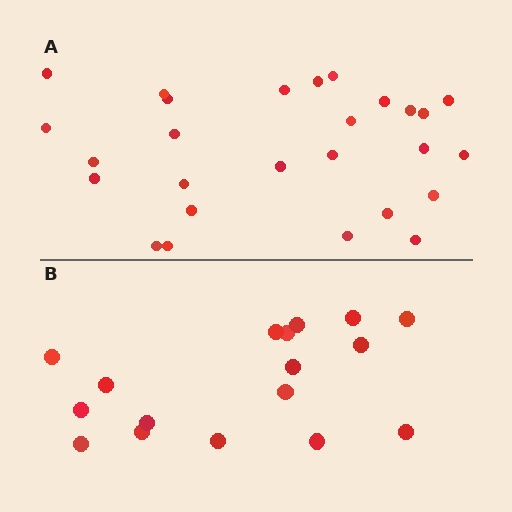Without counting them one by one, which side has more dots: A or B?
Region A (the top region) has more dots.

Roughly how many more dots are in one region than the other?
Region A has roughly 10 or so more dots than region B.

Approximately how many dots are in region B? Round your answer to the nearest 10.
About 20 dots. (The exact count is 17, which rounds to 20.)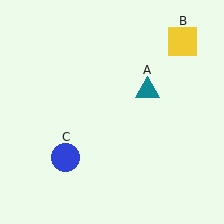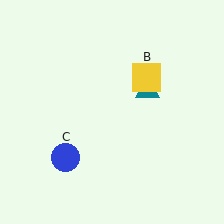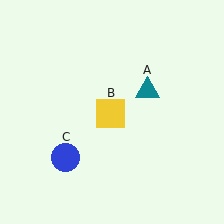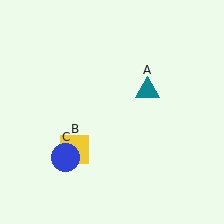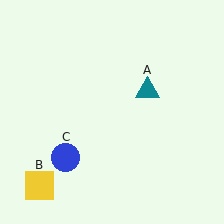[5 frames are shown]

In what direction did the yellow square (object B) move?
The yellow square (object B) moved down and to the left.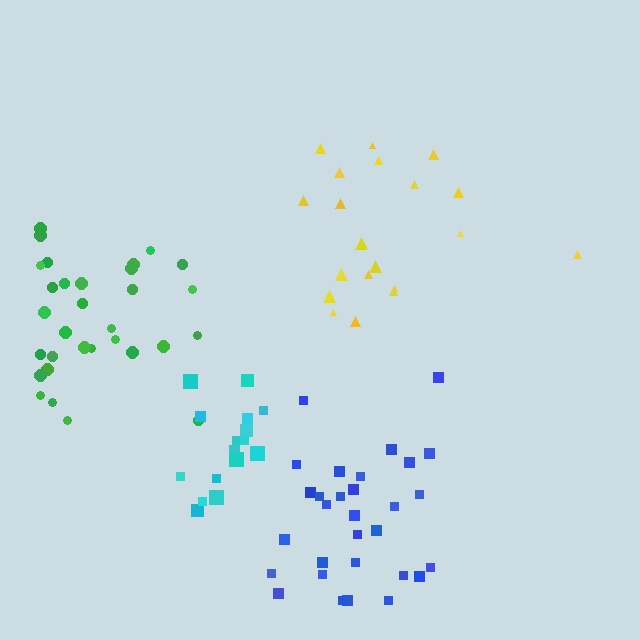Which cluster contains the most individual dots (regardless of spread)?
Green (32).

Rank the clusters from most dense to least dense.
cyan, green, blue, yellow.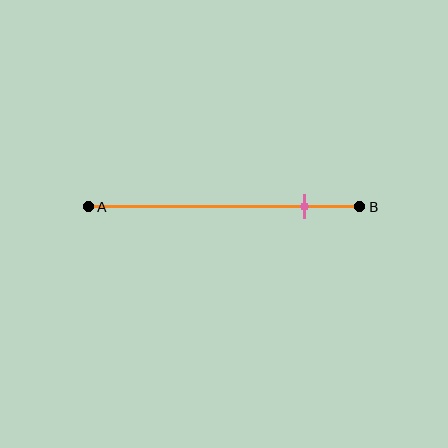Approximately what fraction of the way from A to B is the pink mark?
The pink mark is approximately 80% of the way from A to B.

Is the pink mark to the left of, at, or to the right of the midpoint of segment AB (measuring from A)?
The pink mark is to the right of the midpoint of segment AB.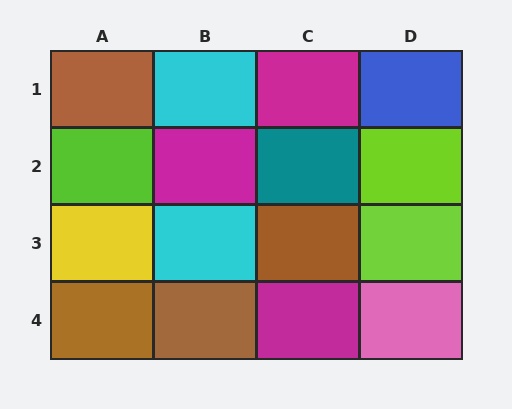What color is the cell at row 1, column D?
Blue.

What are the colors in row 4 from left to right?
Brown, brown, magenta, pink.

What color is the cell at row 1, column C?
Magenta.